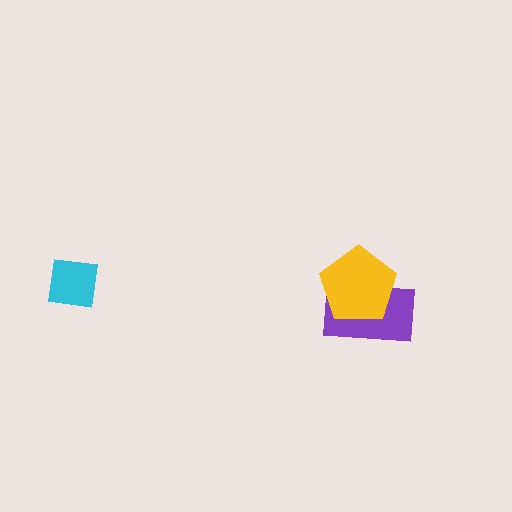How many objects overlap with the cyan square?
0 objects overlap with the cyan square.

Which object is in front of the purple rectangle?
The yellow pentagon is in front of the purple rectangle.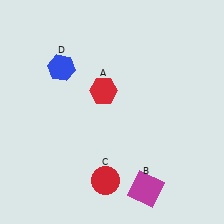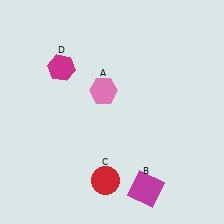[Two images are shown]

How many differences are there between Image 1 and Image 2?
There are 2 differences between the two images.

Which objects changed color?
A changed from red to pink. D changed from blue to magenta.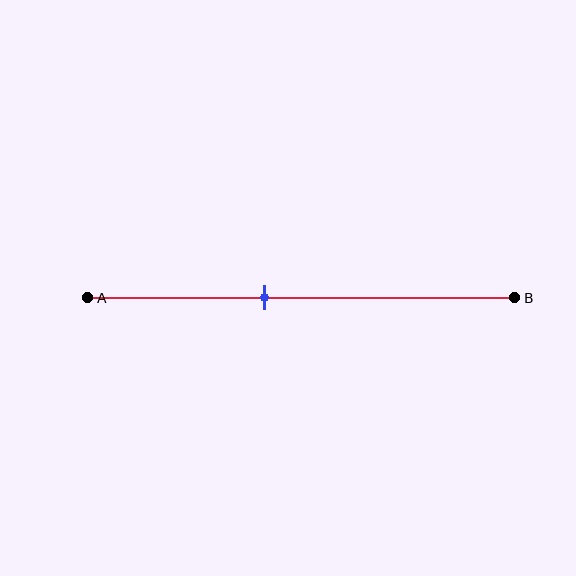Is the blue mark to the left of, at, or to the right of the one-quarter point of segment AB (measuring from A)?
The blue mark is to the right of the one-quarter point of segment AB.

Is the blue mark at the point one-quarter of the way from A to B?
No, the mark is at about 40% from A, not at the 25% one-quarter point.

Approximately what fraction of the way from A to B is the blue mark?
The blue mark is approximately 40% of the way from A to B.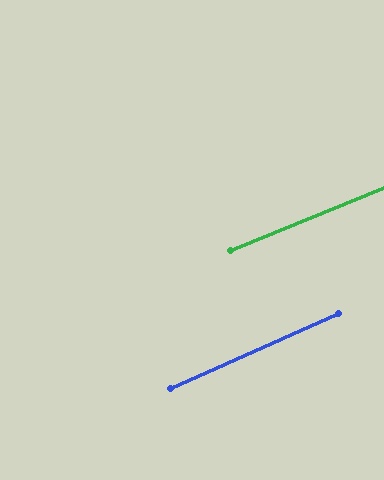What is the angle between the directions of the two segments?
Approximately 2 degrees.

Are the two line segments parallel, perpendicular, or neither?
Parallel — their directions differ by only 1.8°.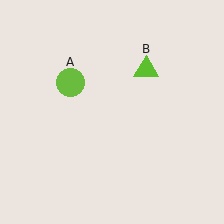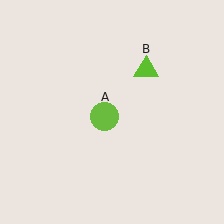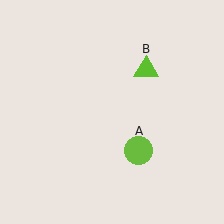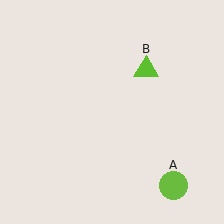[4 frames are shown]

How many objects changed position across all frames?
1 object changed position: lime circle (object A).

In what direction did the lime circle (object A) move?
The lime circle (object A) moved down and to the right.